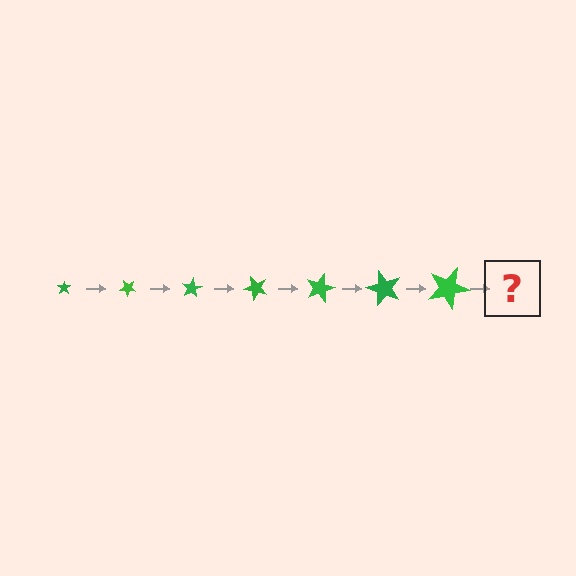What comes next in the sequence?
The next element should be a star, larger than the previous one and rotated 280 degrees from the start.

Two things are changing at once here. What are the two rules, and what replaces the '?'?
The two rules are that the star grows larger each step and it rotates 40 degrees each step. The '?' should be a star, larger than the previous one and rotated 280 degrees from the start.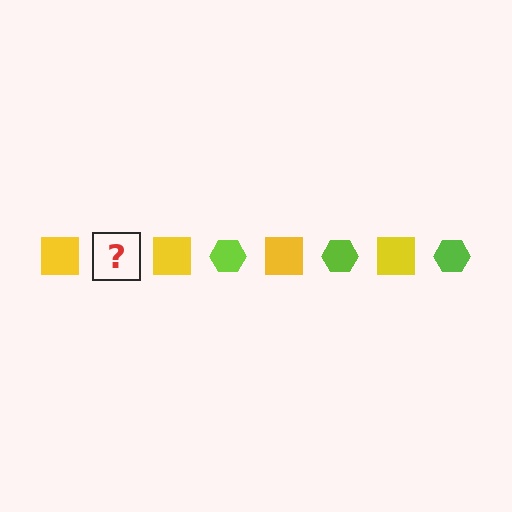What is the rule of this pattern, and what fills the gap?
The rule is that the pattern alternates between yellow square and lime hexagon. The gap should be filled with a lime hexagon.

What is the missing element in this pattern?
The missing element is a lime hexagon.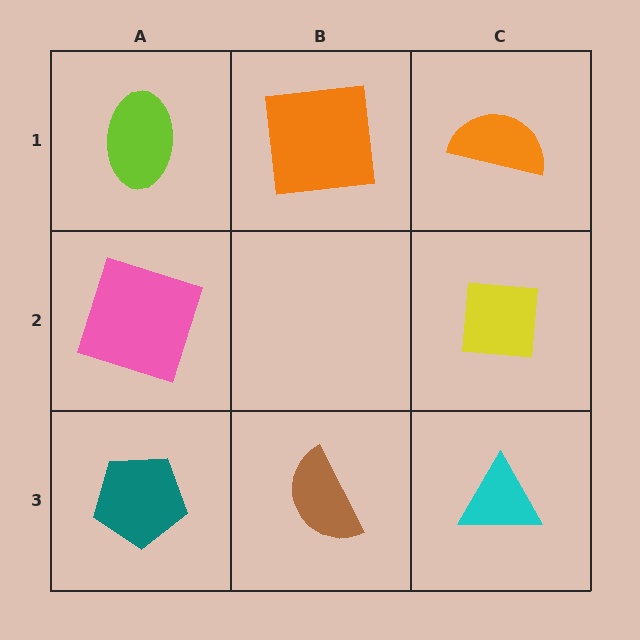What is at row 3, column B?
A brown semicircle.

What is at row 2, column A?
A pink square.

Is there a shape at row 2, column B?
No, that cell is empty.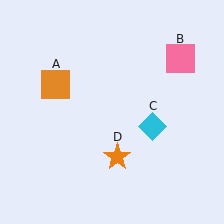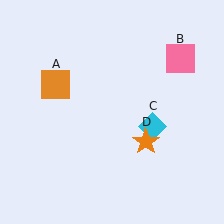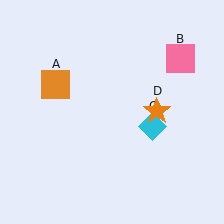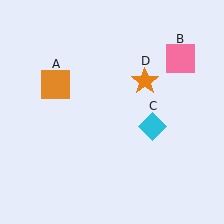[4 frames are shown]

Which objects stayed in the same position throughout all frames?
Orange square (object A) and pink square (object B) and cyan diamond (object C) remained stationary.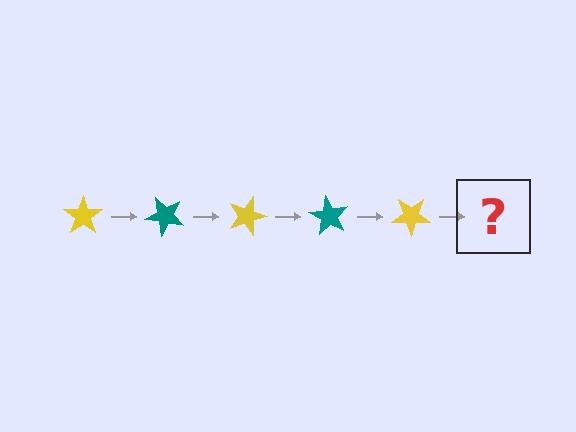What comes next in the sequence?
The next element should be a teal star, rotated 225 degrees from the start.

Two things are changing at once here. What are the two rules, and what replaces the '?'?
The two rules are that it rotates 45 degrees each step and the color cycles through yellow and teal. The '?' should be a teal star, rotated 225 degrees from the start.